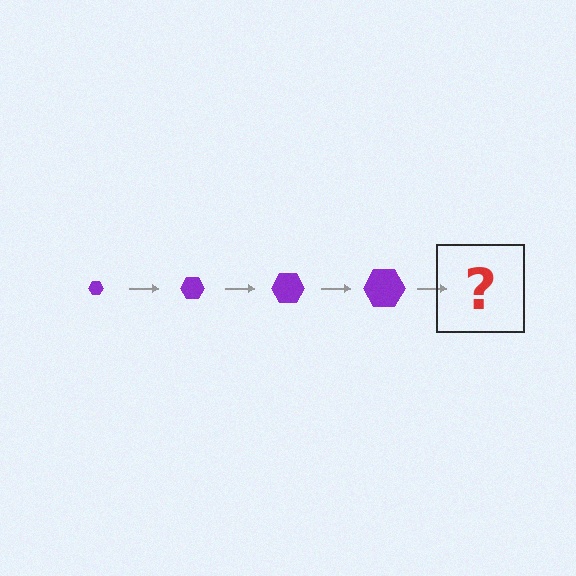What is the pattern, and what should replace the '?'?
The pattern is that the hexagon gets progressively larger each step. The '?' should be a purple hexagon, larger than the previous one.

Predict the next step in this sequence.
The next step is a purple hexagon, larger than the previous one.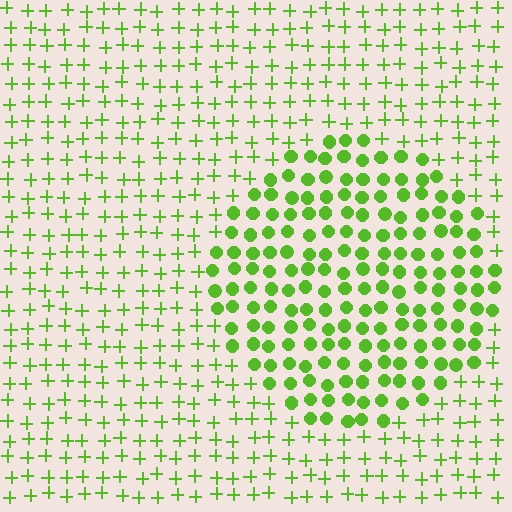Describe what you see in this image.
The image is filled with small lime elements arranged in a uniform grid. A circle-shaped region contains circles, while the surrounding area contains plus signs. The boundary is defined purely by the change in element shape.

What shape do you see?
I see a circle.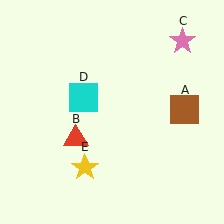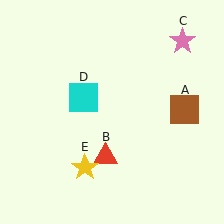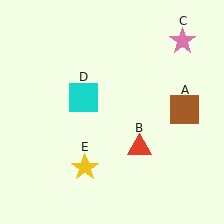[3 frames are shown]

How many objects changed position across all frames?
1 object changed position: red triangle (object B).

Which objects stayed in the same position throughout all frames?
Brown square (object A) and pink star (object C) and cyan square (object D) and yellow star (object E) remained stationary.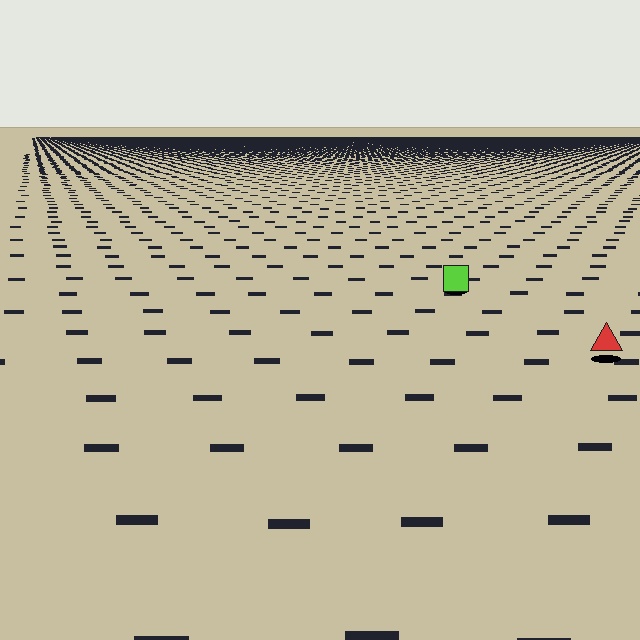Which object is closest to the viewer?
The red triangle is closest. The texture marks near it are larger and more spread out.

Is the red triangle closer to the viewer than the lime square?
Yes. The red triangle is closer — you can tell from the texture gradient: the ground texture is coarser near it.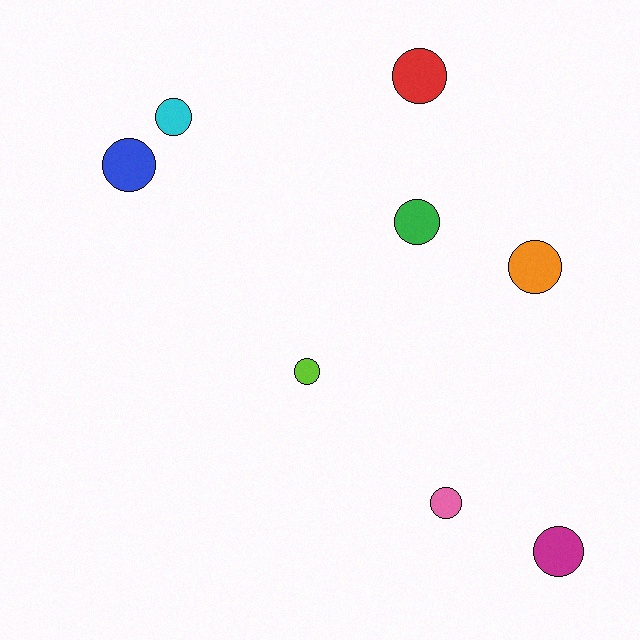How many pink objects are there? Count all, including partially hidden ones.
There is 1 pink object.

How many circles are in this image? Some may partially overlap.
There are 8 circles.